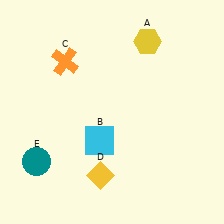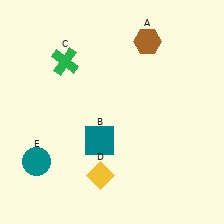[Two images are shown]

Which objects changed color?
A changed from yellow to brown. B changed from cyan to teal. C changed from orange to green.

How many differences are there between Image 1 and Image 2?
There are 3 differences between the two images.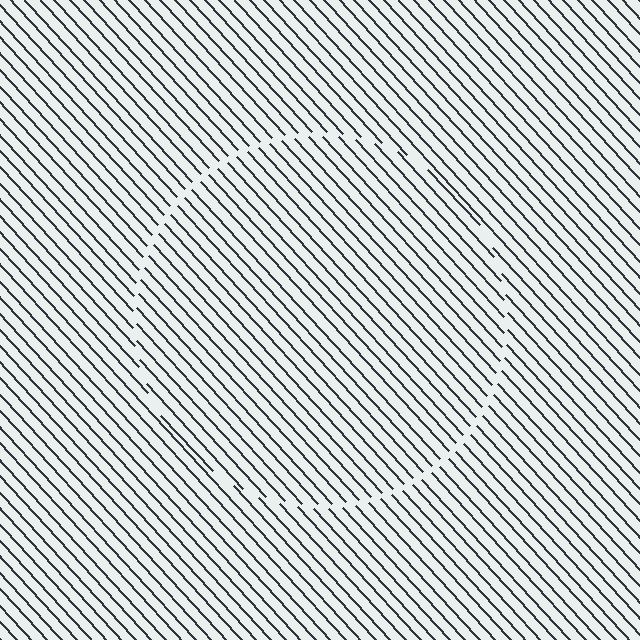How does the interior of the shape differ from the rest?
The interior of the shape contains the same grating, shifted by half a period — the contour is defined by the phase discontinuity where line-ends from the inner and outer gratings abut.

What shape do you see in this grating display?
An illusory circle. The interior of the shape contains the same grating, shifted by half a period — the contour is defined by the phase discontinuity where line-ends from the inner and outer gratings abut.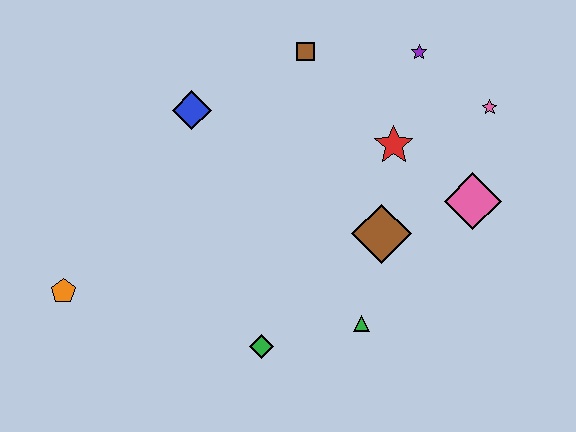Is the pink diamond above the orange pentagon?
Yes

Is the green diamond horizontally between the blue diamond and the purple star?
Yes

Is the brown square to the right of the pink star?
No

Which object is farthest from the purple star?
The orange pentagon is farthest from the purple star.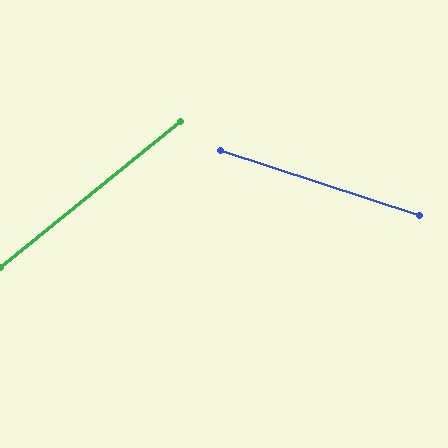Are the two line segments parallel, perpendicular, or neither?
Neither parallel nor perpendicular — they differ by about 57°.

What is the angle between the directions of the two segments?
Approximately 57 degrees.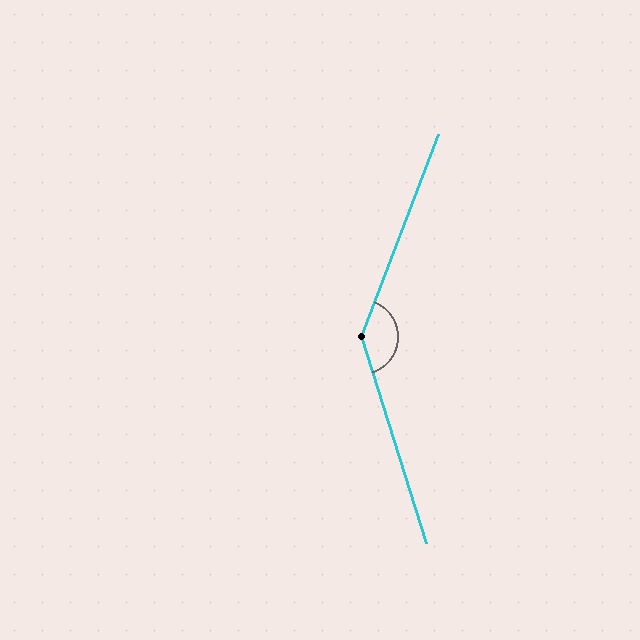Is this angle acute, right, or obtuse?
It is obtuse.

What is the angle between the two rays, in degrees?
Approximately 141 degrees.